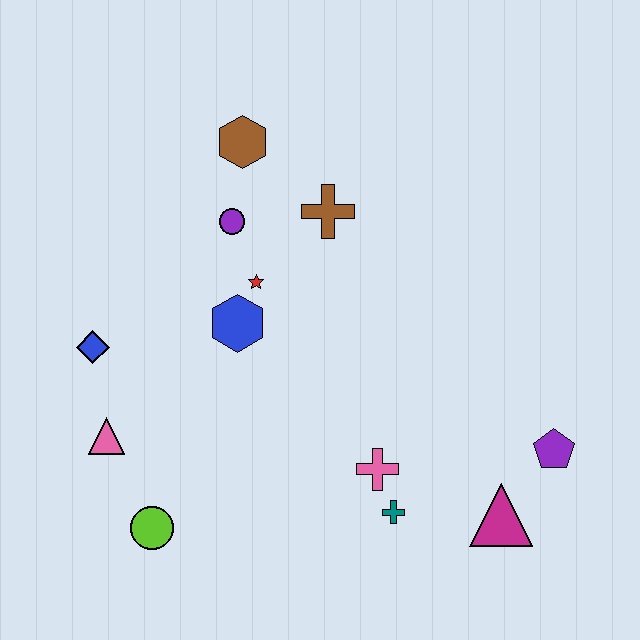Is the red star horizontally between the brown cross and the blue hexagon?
Yes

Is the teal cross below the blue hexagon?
Yes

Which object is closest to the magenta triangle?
The purple pentagon is closest to the magenta triangle.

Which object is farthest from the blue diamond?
The purple pentagon is farthest from the blue diamond.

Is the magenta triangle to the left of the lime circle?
No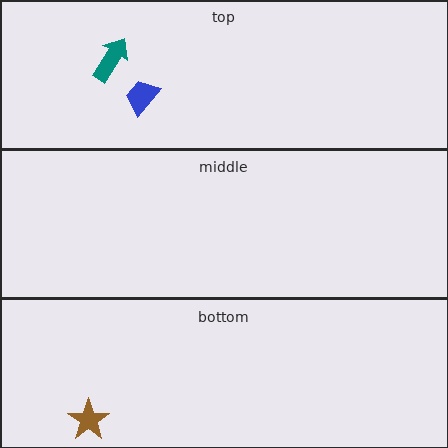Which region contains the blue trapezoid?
The top region.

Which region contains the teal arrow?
The top region.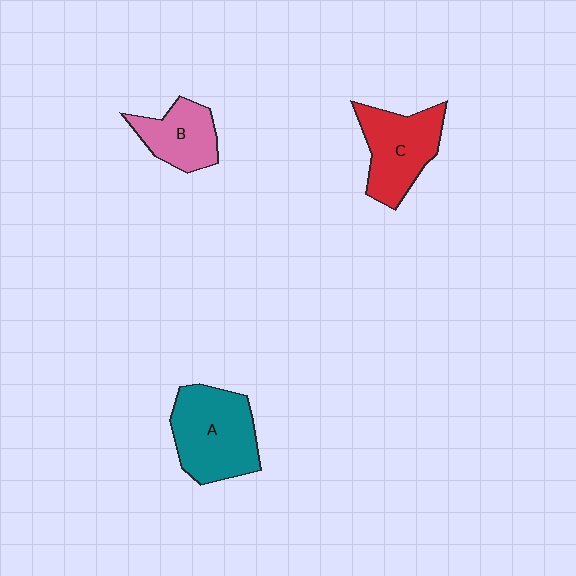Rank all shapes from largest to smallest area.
From largest to smallest: A (teal), C (red), B (pink).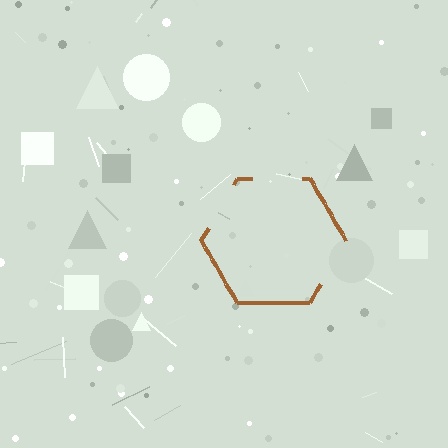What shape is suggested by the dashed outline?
The dashed outline suggests a hexagon.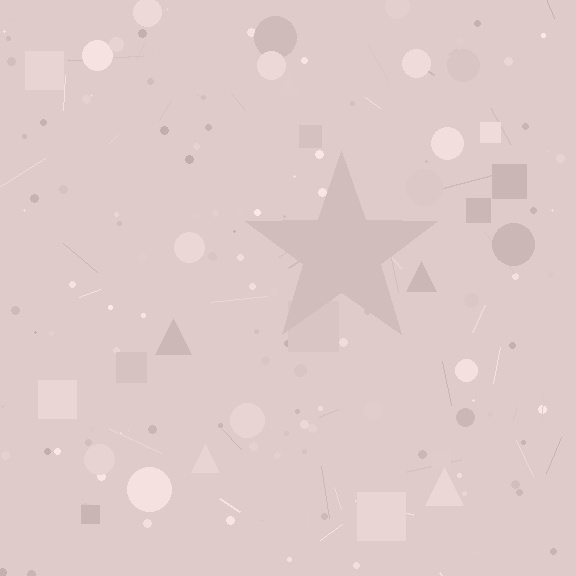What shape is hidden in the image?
A star is hidden in the image.